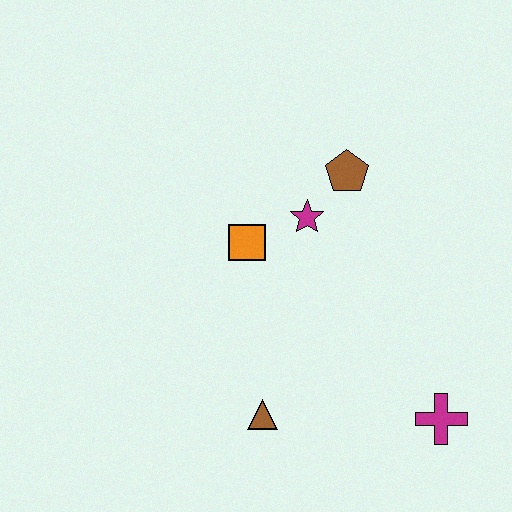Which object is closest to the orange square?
The magenta star is closest to the orange square.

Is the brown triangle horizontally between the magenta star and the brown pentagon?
No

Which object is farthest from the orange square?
The magenta cross is farthest from the orange square.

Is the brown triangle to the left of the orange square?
No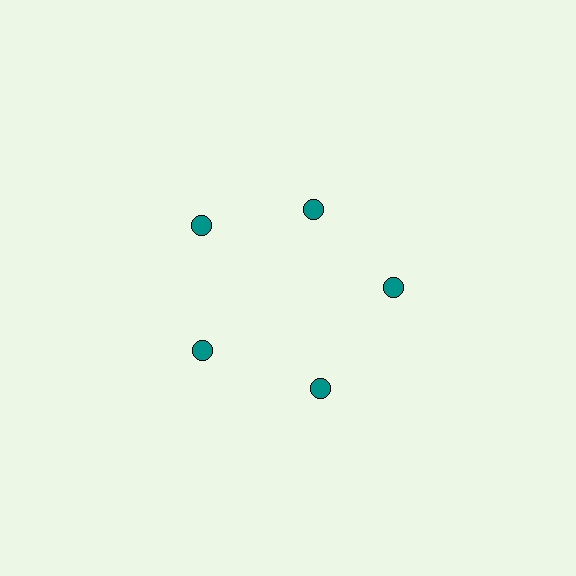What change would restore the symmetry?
The symmetry would be restored by moving it outward, back onto the ring so that all 5 circles sit at equal angles and equal distance from the center.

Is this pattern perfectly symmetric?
No. The 5 teal circles are arranged in a ring, but one element near the 1 o'clock position is pulled inward toward the center, breaking the 5-fold rotational symmetry.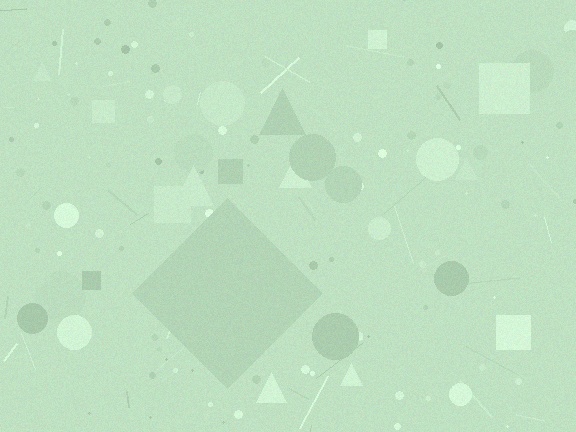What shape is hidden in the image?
A diamond is hidden in the image.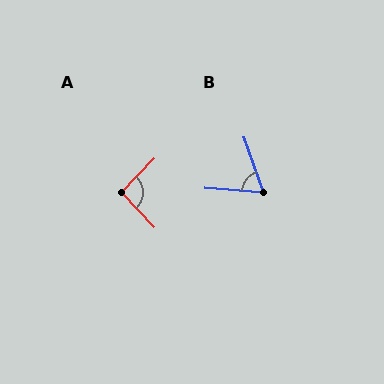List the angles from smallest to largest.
B (67°), A (92°).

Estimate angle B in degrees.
Approximately 67 degrees.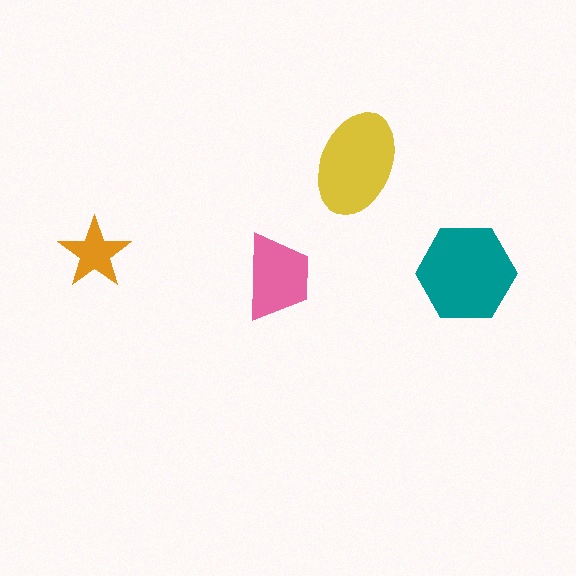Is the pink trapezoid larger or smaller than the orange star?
Larger.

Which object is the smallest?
The orange star.